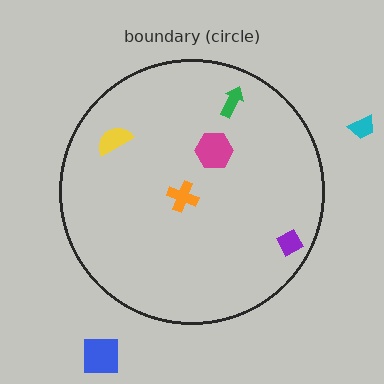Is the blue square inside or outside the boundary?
Outside.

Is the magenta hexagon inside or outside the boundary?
Inside.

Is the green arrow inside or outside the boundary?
Inside.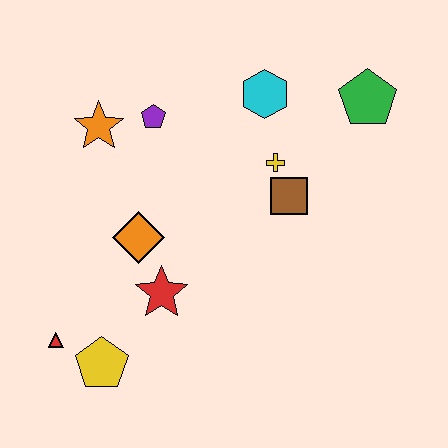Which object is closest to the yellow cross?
The brown square is closest to the yellow cross.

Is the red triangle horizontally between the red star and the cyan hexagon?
No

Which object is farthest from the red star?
The green pentagon is farthest from the red star.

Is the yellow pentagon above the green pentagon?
No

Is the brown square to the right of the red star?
Yes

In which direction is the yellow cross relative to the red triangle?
The yellow cross is to the right of the red triangle.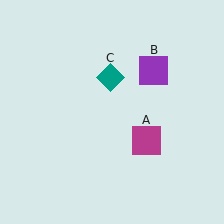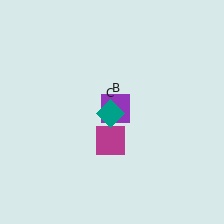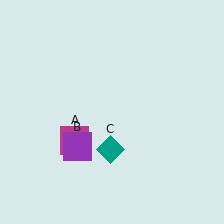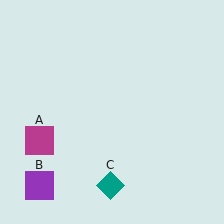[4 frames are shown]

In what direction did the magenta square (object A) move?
The magenta square (object A) moved left.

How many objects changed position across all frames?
3 objects changed position: magenta square (object A), purple square (object B), teal diamond (object C).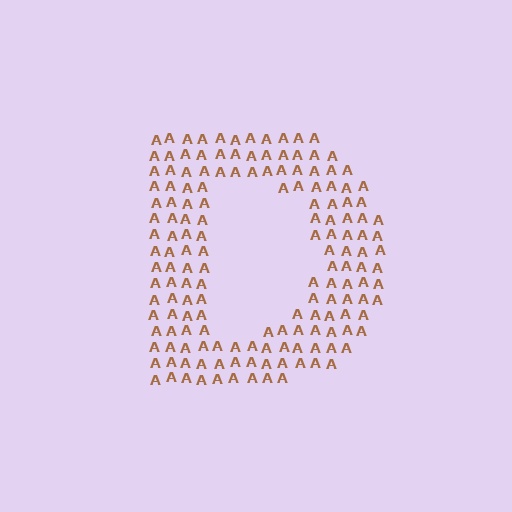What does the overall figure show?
The overall figure shows the letter D.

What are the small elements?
The small elements are letter A's.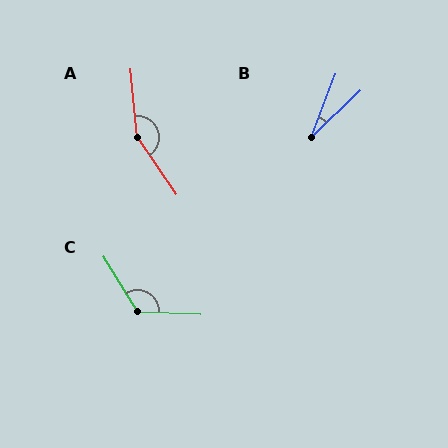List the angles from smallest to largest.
B (25°), C (124°), A (151°).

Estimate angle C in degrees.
Approximately 124 degrees.